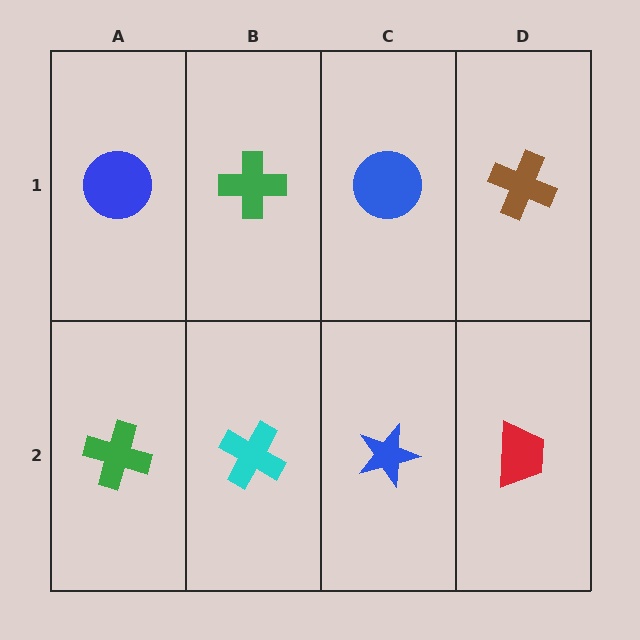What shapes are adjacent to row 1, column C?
A blue star (row 2, column C), a green cross (row 1, column B), a brown cross (row 1, column D).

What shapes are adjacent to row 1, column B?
A cyan cross (row 2, column B), a blue circle (row 1, column A), a blue circle (row 1, column C).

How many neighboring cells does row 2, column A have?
2.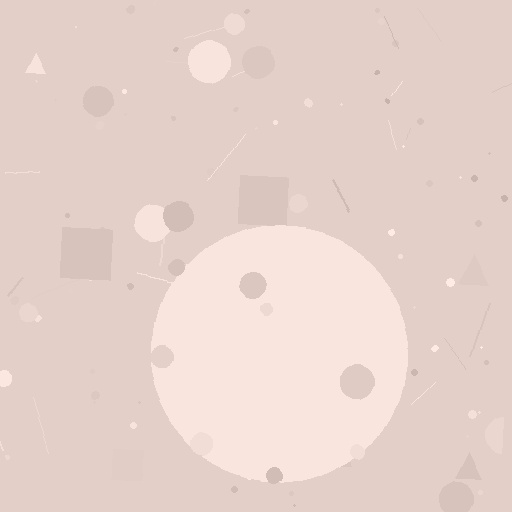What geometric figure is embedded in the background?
A circle is embedded in the background.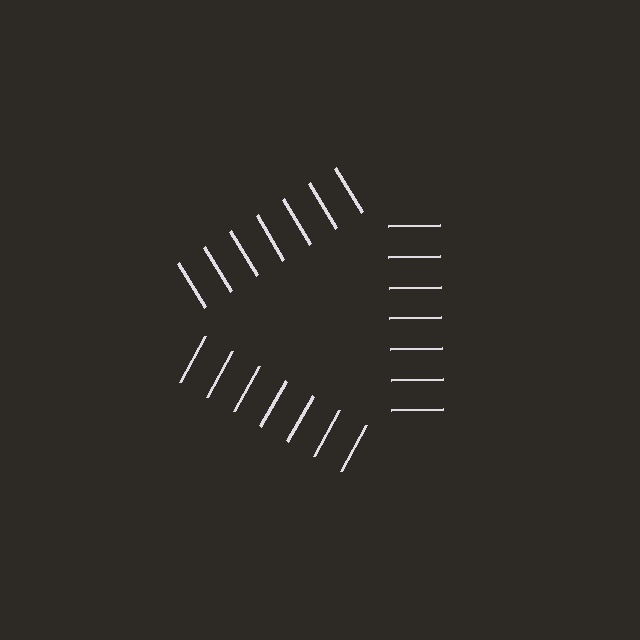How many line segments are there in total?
21 — 7 along each of the 3 edges.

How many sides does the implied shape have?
3 sides — the line-ends trace a triangle.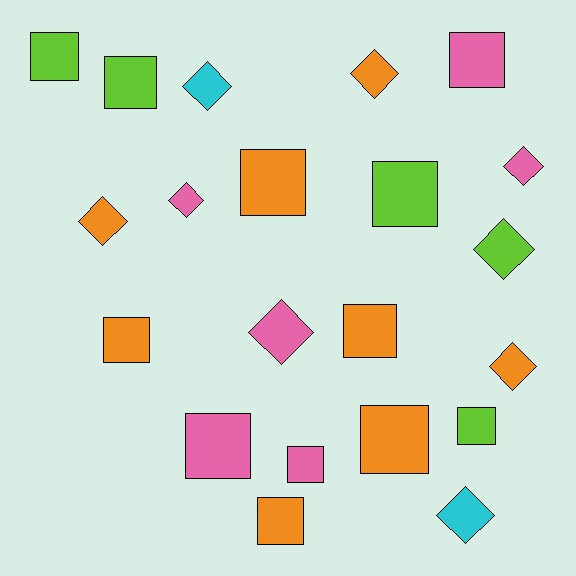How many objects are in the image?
There are 21 objects.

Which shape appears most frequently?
Square, with 12 objects.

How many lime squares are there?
There are 4 lime squares.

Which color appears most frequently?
Orange, with 8 objects.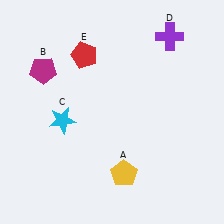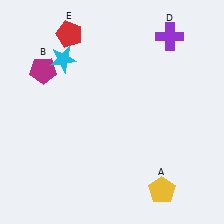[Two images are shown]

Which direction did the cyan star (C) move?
The cyan star (C) moved up.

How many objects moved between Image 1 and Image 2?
3 objects moved between the two images.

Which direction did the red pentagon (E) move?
The red pentagon (E) moved up.